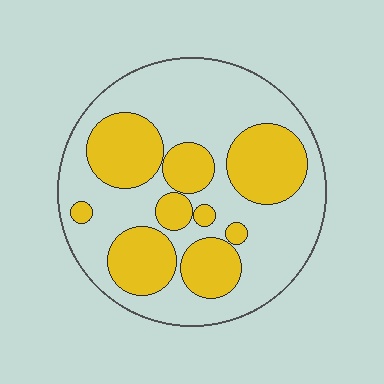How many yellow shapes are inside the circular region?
9.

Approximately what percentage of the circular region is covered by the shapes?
Approximately 35%.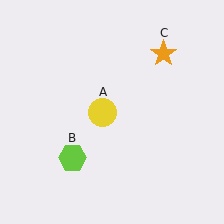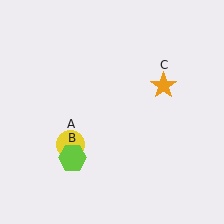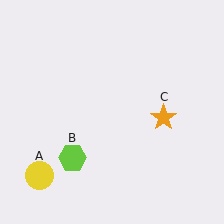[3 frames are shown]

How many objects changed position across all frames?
2 objects changed position: yellow circle (object A), orange star (object C).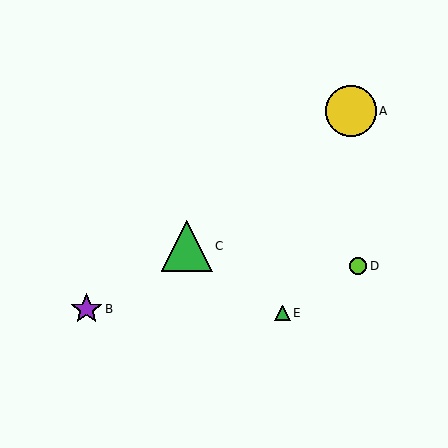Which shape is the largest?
The green triangle (labeled C) is the largest.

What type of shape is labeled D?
Shape D is a lime circle.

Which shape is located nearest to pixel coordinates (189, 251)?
The green triangle (labeled C) at (187, 246) is nearest to that location.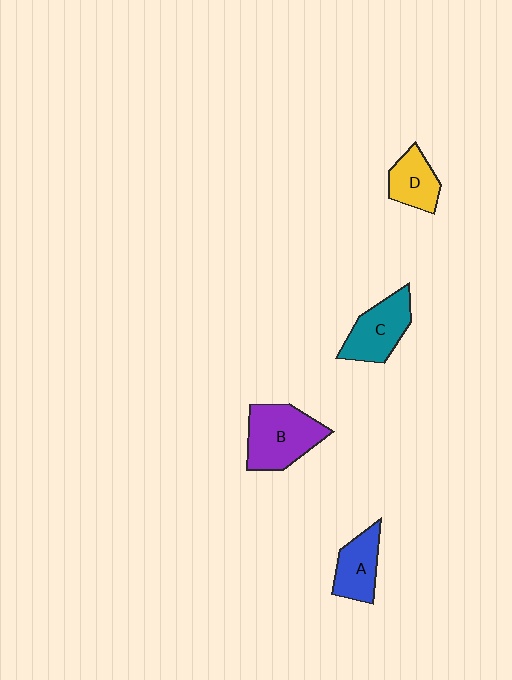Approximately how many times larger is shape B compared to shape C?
Approximately 1.2 times.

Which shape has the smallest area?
Shape D (yellow).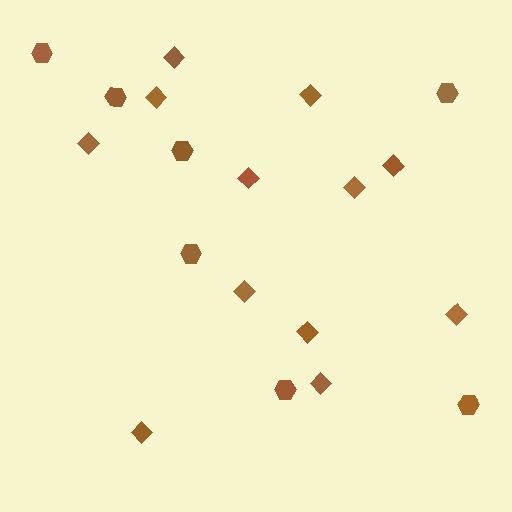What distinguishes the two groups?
There are 2 groups: one group of diamonds (12) and one group of hexagons (7).